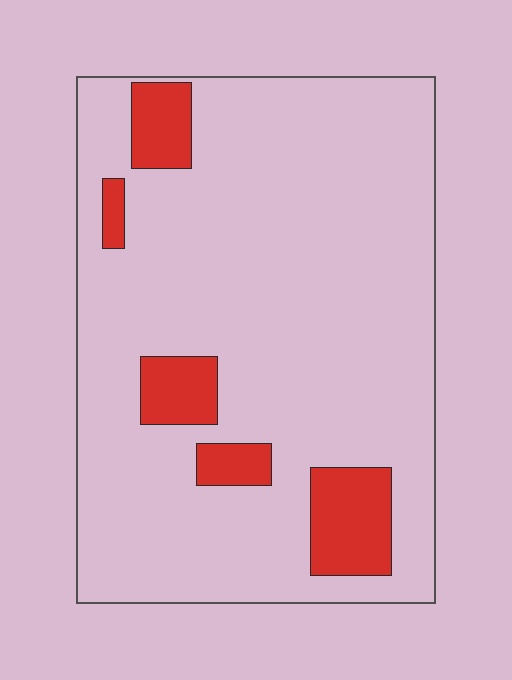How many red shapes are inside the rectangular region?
5.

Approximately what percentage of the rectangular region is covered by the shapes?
Approximately 15%.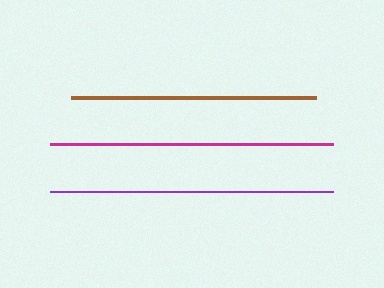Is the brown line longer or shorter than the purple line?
The purple line is longer than the brown line.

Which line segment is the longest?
The purple line is the longest at approximately 283 pixels.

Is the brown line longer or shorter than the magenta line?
The magenta line is longer than the brown line.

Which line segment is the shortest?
The brown line is the shortest at approximately 245 pixels.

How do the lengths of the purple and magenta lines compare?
The purple and magenta lines are approximately the same length.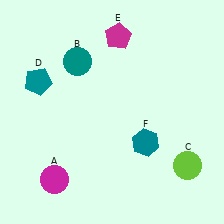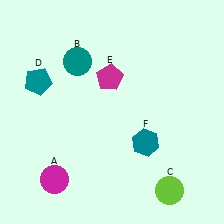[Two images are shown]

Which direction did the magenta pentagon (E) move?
The magenta pentagon (E) moved down.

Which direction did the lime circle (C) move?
The lime circle (C) moved down.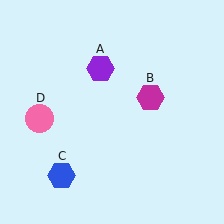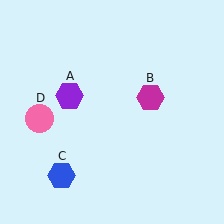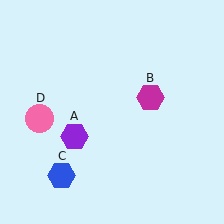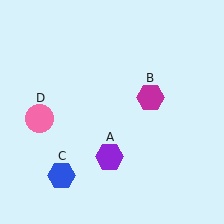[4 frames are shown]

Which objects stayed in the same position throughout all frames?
Magenta hexagon (object B) and blue hexagon (object C) and pink circle (object D) remained stationary.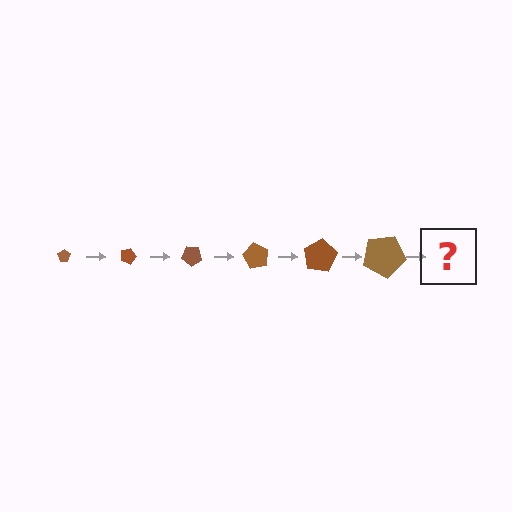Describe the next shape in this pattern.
It should be a pentagon, larger than the previous one and rotated 120 degrees from the start.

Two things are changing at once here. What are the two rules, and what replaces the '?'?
The two rules are that the pentagon grows larger each step and it rotates 20 degrees each step. The '?' should be a pentagon, larger than the previous one and rotated 120 degrees from the start.